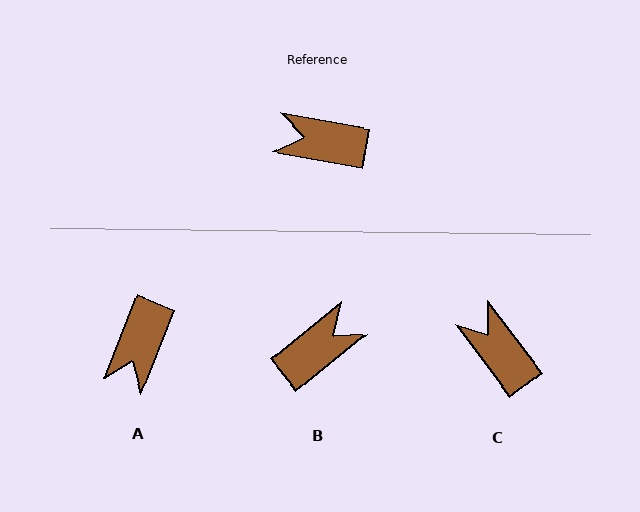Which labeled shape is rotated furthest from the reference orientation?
B, about 131 degrees away.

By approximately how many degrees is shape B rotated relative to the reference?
Approximately 131 degrees clockwise.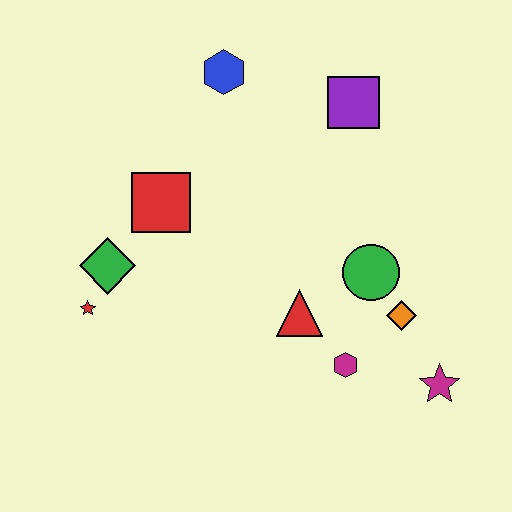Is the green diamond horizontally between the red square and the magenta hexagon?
No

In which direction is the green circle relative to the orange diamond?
The green circle is above the orange diamond.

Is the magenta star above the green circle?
No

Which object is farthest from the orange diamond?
The red star is farthest from the orange diamond.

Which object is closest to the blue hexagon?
The purple square is closest to the blue hexagon.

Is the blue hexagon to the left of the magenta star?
Yes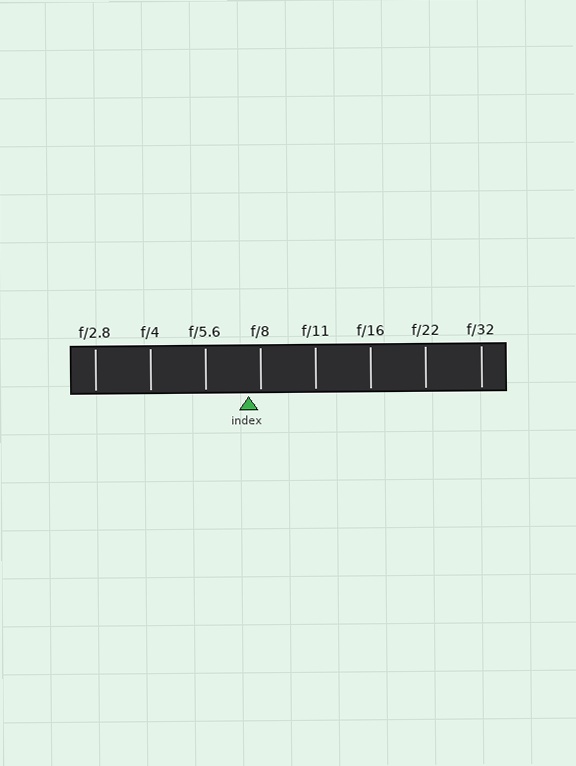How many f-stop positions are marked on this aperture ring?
There are 8 f-stop positions marked.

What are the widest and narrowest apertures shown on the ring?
The widest aperture shown is f/2.8 and the narrowest is f/32.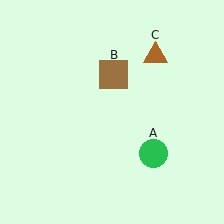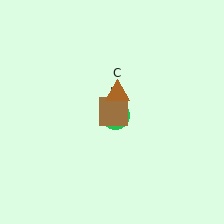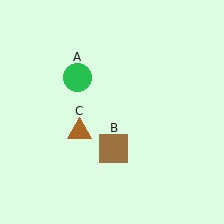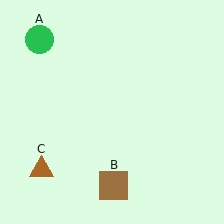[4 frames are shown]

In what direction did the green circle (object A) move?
The green circle (object A) moved up and to the left.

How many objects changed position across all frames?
3 objects changed position: green circle (object A), brown square (object B), brown triangle (object C).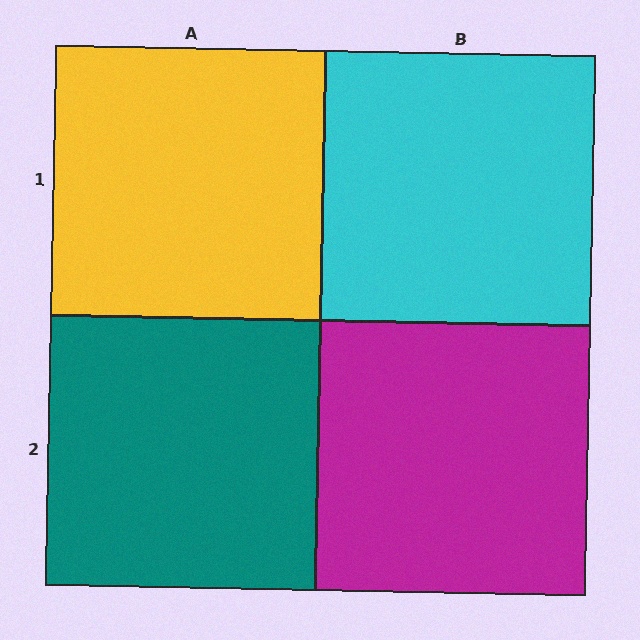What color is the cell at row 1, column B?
Cyan.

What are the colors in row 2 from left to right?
Teal, magenta.